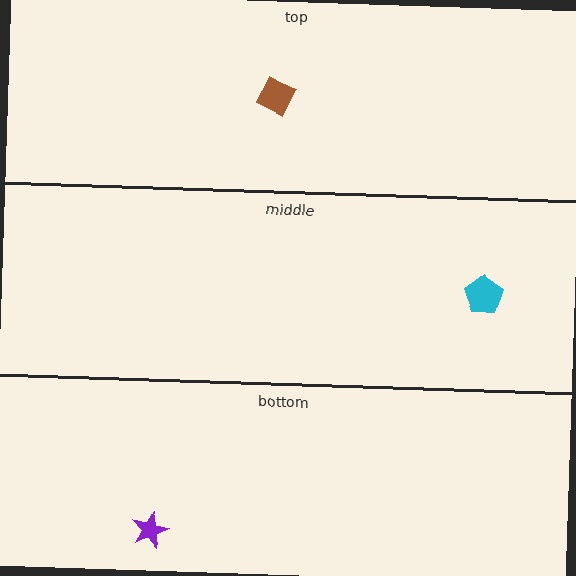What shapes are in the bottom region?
The purple star.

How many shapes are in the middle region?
1.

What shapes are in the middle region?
The cyan pentagon.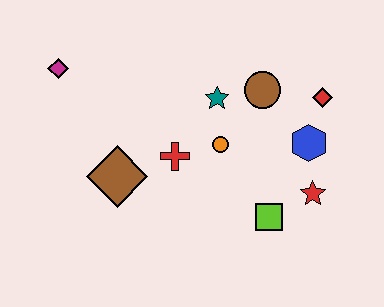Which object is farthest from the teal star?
The magenta diamond is farthest from the teal star.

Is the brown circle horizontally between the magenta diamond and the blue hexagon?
Yes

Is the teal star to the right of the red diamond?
No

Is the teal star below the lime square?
No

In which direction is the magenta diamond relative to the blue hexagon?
The magenta diamond is to the left of the blue hexagon.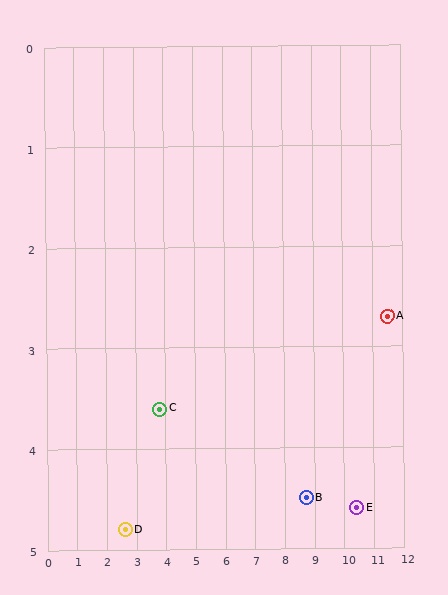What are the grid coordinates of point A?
Point A is at approximately (11.5, 2.7).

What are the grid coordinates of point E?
Point E is at approximately (10.4, 4.6).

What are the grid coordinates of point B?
Point B is at approximately (8.7, 4.5).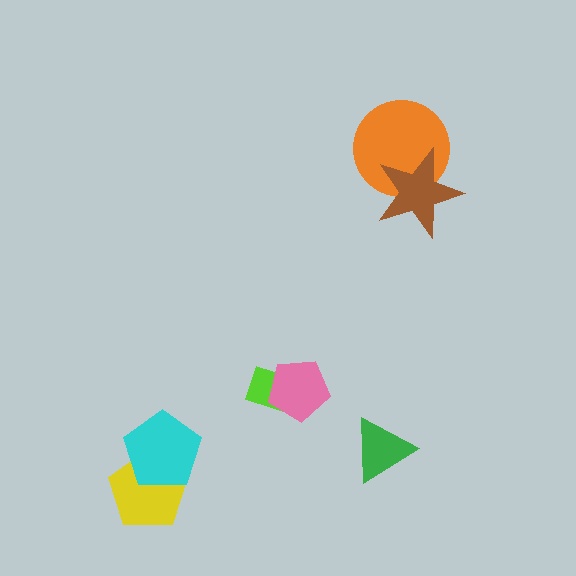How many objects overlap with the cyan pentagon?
1 object overlaps with the cyan pentagon.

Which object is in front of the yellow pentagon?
The cyan pentagon is in front of the yellow pentagon.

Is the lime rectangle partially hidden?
Yes, it is partially covered by another shape.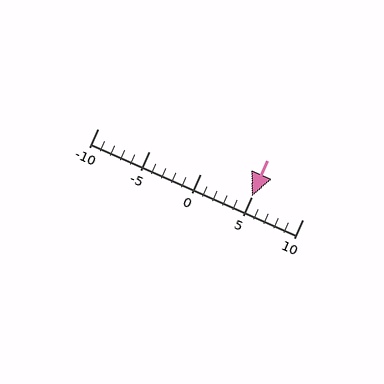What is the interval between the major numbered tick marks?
The major tick marks are spaced 5 units apart.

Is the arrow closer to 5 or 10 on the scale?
The arrow is closer to 5.